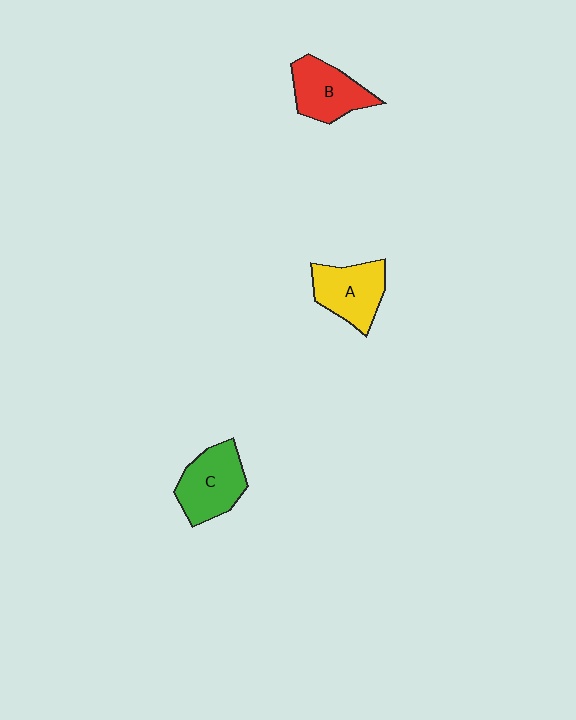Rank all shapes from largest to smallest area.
From largest to smallest: C (green), A (yellow), B (red).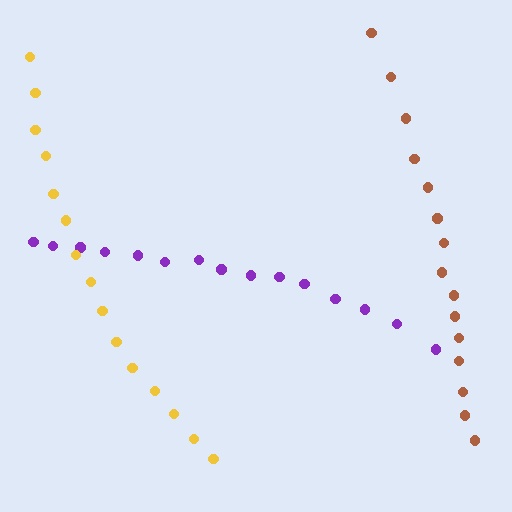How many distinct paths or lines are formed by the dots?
There are 3 distinct paths.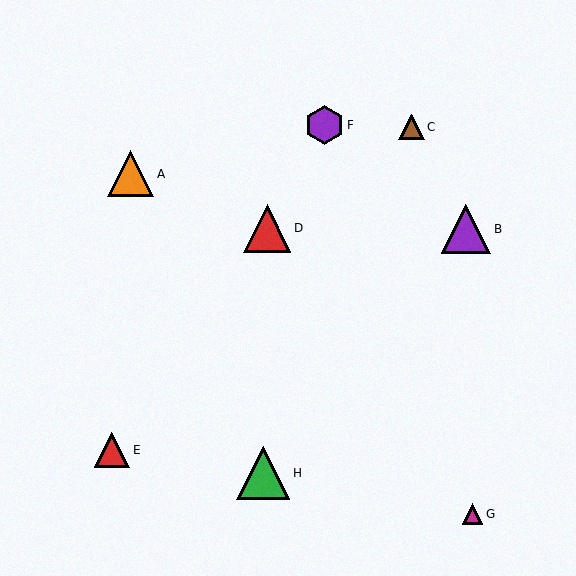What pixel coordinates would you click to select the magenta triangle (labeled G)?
Click at (472, 514) to select the magenta triangle G.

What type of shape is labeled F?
Shape F is a purple hexagon.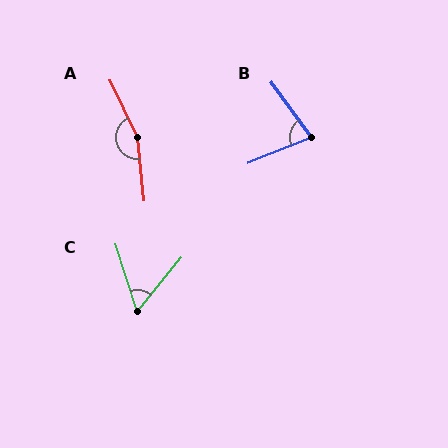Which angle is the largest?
A, at approximately 160 degrees.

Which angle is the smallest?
C, at approximately 57 degrees.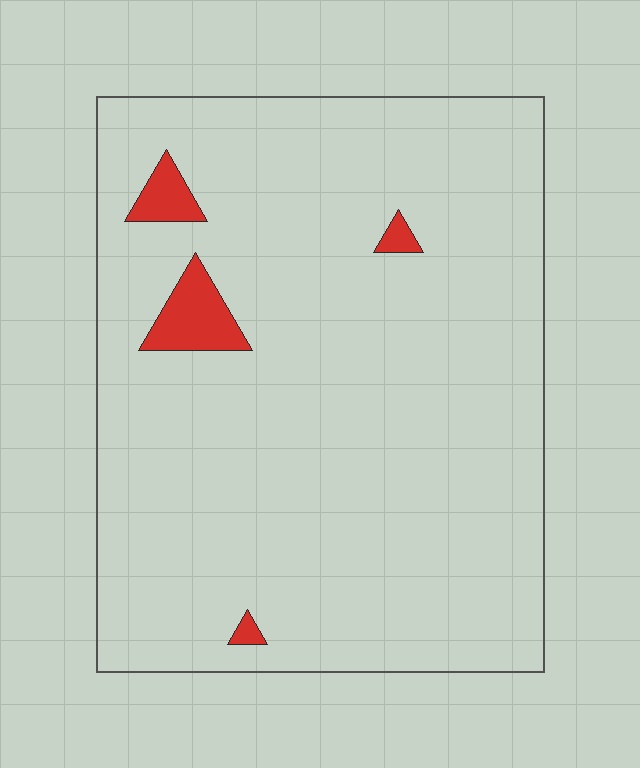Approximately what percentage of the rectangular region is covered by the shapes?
Approximately 5%.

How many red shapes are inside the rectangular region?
4.